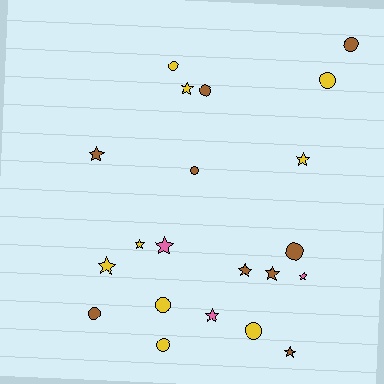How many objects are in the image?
There are 21 objects.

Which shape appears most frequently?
Star, with 11 objects.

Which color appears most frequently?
Yellow, with 9 objects.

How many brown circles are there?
There are 5 brown circles.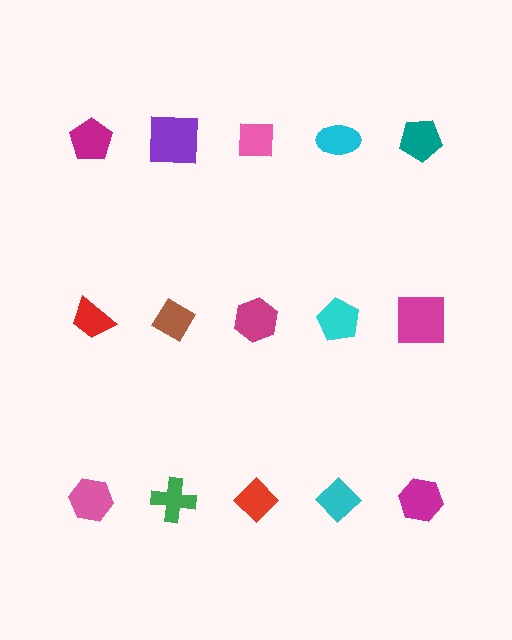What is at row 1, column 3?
A pink square.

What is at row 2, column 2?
A brown diamond.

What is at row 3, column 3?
A red diamond.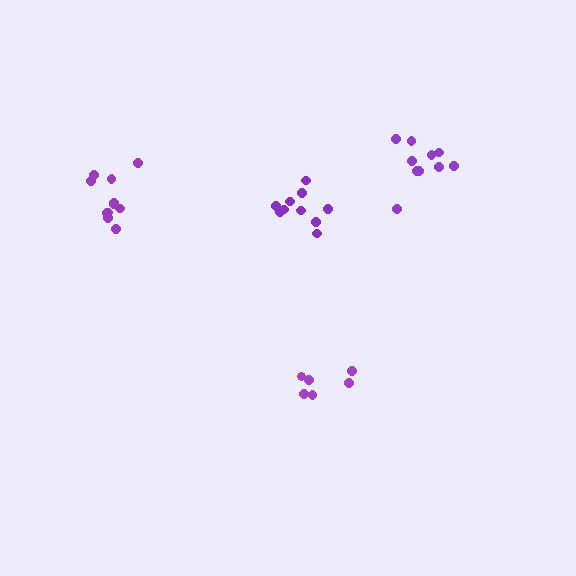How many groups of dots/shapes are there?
There are 4 groups.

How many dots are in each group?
Group 1: 10 dots, Group 2: 6 dots, Group 3: 10 dots, Group 4: 11 dots (37 total).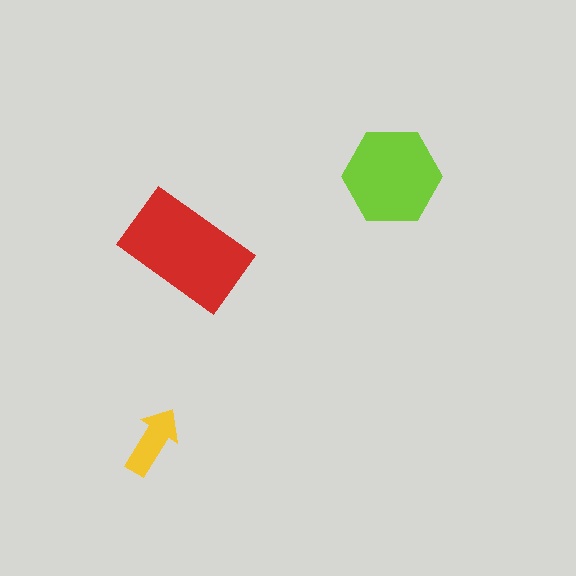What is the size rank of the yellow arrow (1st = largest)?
3rd.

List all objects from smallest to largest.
The yellow arrow, the lime hexagon, the red rectangle.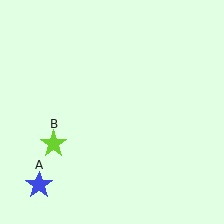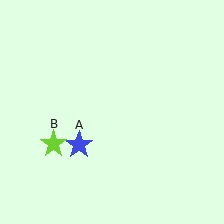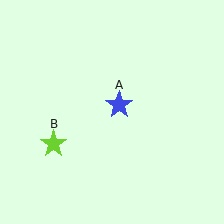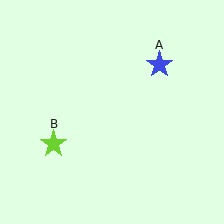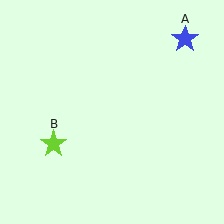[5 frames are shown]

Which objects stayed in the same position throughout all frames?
Lime star (object B) remained stationary.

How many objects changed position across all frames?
1 object changed position: blue star (object A).